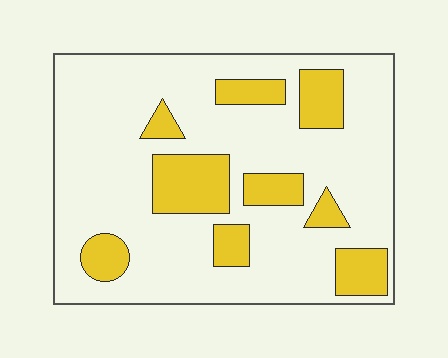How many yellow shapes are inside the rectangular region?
9.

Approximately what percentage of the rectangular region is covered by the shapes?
Approximately 20%.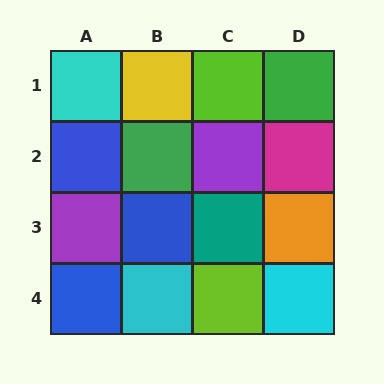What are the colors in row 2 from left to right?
Blue, green, purple, magenta.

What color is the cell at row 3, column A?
Purple.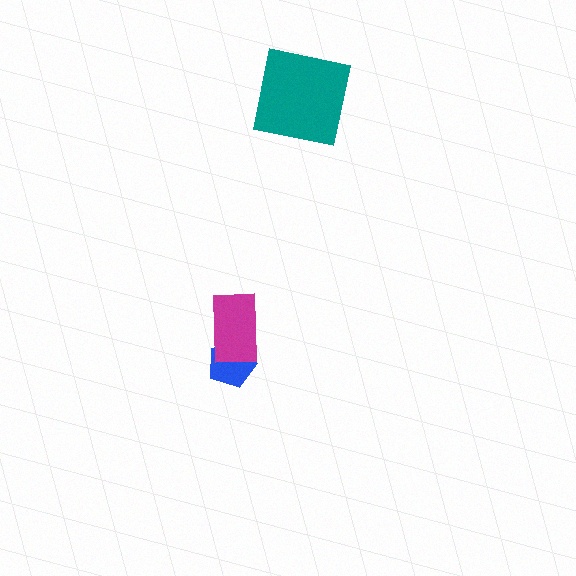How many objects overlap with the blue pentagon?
1 object overlaps with the blue pentagon.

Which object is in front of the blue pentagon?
The magenta rectangle is in front of the blue pentagon.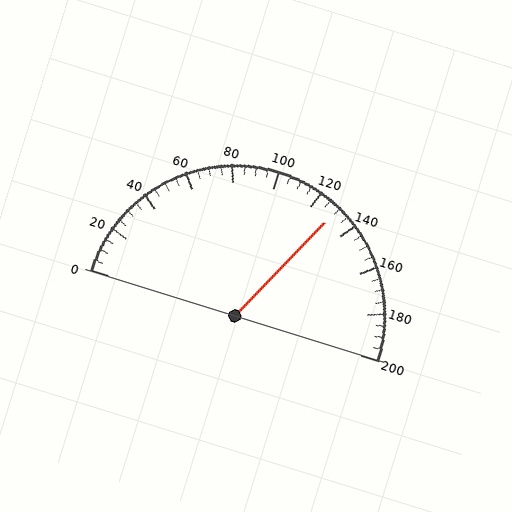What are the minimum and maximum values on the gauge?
The gauge ranges from 0 to 200.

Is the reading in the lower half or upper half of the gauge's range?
The reading is in the upper half of the range (0 to 200).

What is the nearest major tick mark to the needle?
The nearest major tick mark is 120.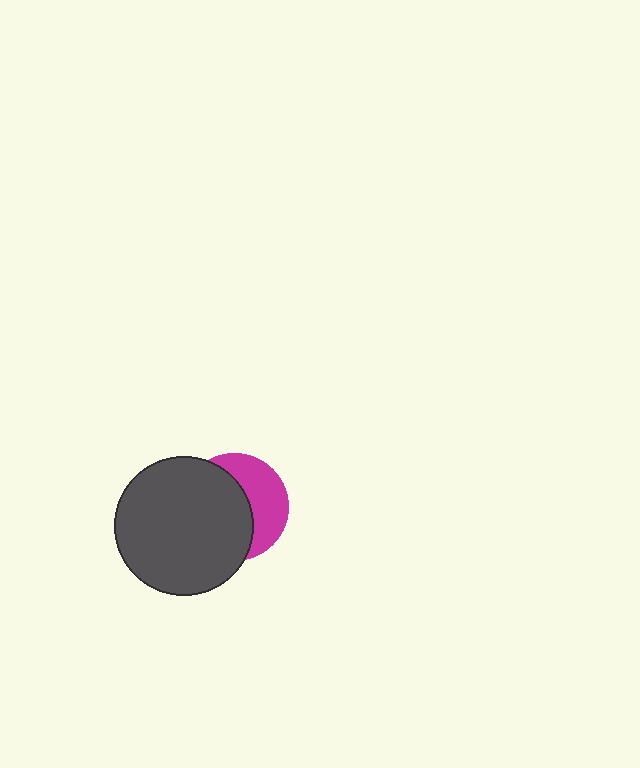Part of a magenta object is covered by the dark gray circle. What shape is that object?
It is a circle.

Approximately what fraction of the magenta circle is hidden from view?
Roughly 60% of the magenta circle is hidden behind the dark gray circle.